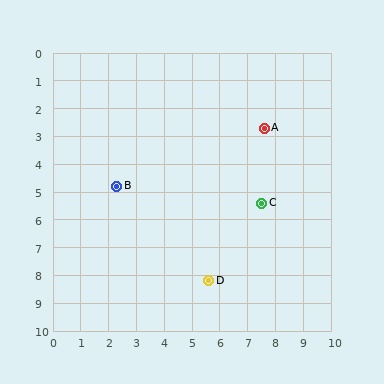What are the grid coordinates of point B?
Point B is at approximately (2.3, 4.8).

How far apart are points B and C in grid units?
Points B and C are about 5.2 grid units apart.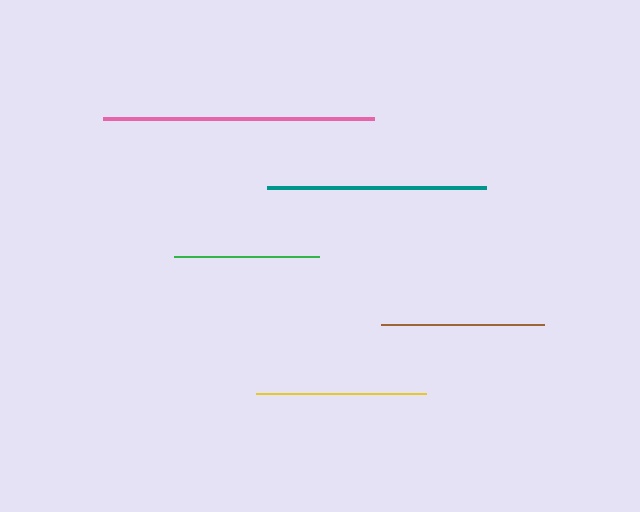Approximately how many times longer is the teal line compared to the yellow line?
The teal line is approximately 1.3 times the length of the yellow line.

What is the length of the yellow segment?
The yellow segment is approximately 170 pixels long.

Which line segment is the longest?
The pink line is the longest at approximately 271 pixels.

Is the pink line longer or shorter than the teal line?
The pink line is longer than the teal line.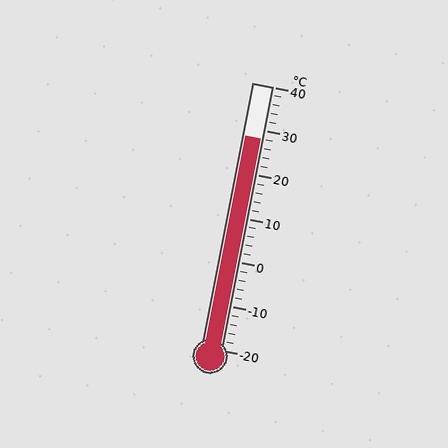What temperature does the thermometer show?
The thermometer shows approximately 28°C.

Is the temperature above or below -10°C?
The temperature is above -10°C.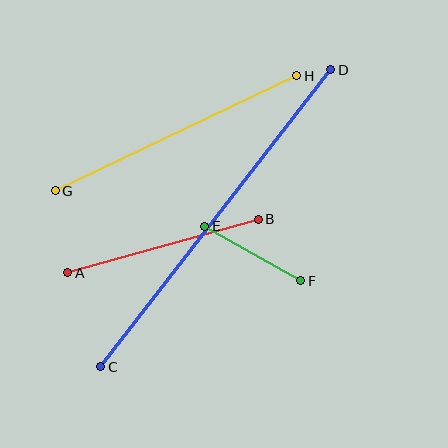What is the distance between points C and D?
The distance is approximately 375 pixels.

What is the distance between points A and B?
The distance is approximately 198 pixels.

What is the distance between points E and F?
The distance is approximately 111 pixels.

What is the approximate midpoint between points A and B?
The midpoint is at approximately (163, 246) pixels.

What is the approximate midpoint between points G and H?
The midpoint is at approximately (176, 133) pixels.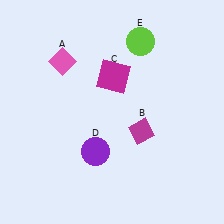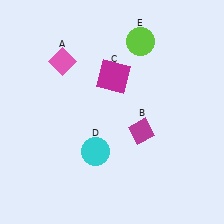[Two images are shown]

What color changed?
The circle (D) changed from purple in Image 1 to cyan in Image 2.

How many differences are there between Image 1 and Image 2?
There is 1 difference between the two images.